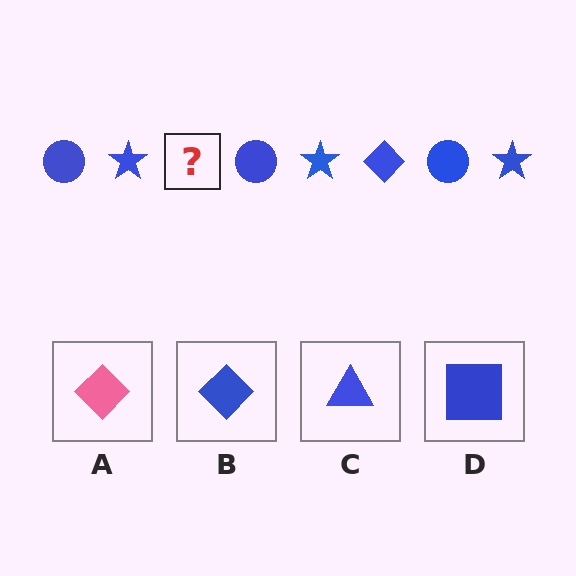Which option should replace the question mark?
Option B.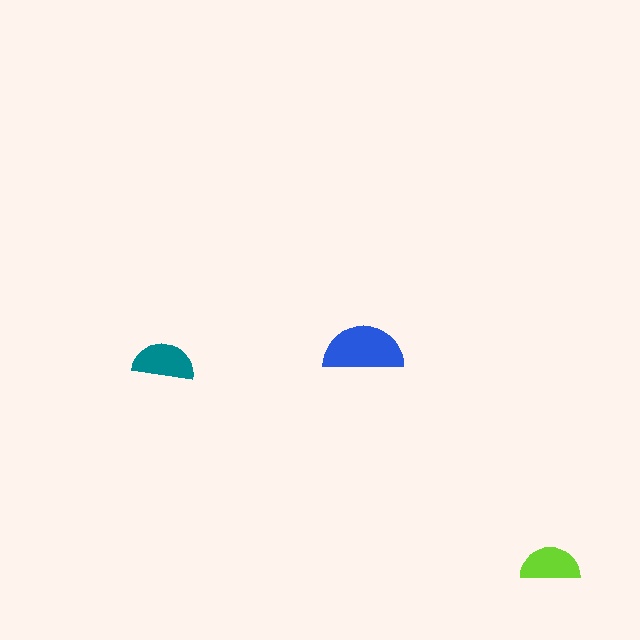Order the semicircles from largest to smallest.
the blue one, the teal one, the lime one.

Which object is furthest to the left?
The teal semicircle is leftmost.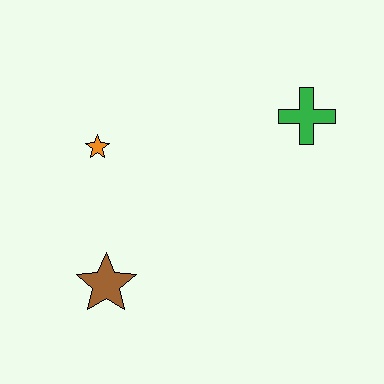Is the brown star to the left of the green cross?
Yes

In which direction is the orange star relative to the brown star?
The orange star is above the brown star.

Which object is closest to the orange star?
The brown star is closest to the orange star.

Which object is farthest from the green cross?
The brown star is farthest from the green cross.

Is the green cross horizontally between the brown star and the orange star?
No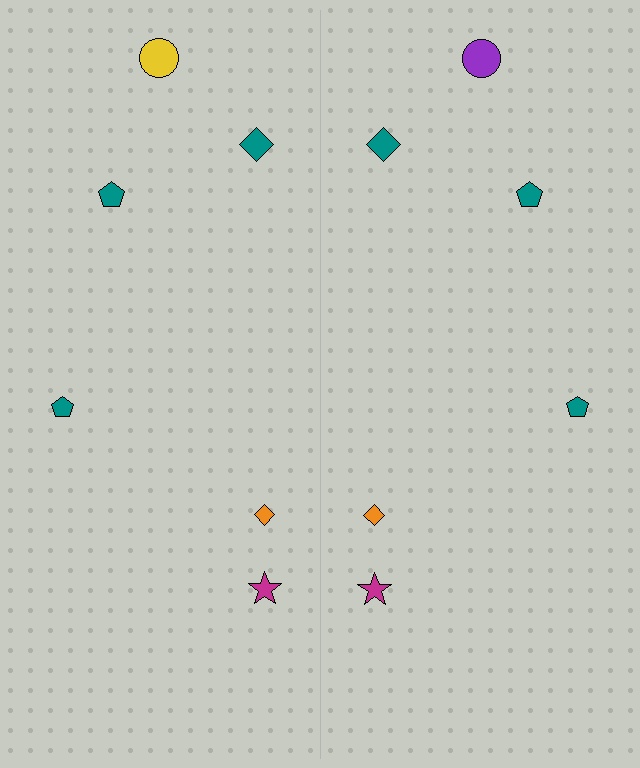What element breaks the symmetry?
The purple circle on the right side breaks the symmetry — its mirror counterpart is yellow.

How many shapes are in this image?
There are 12 shapes in this image.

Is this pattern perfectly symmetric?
No, the pattern is not perfectly symmetric. The purple circle on the right side breaks the symmetry — its mirror counterpart is yellow.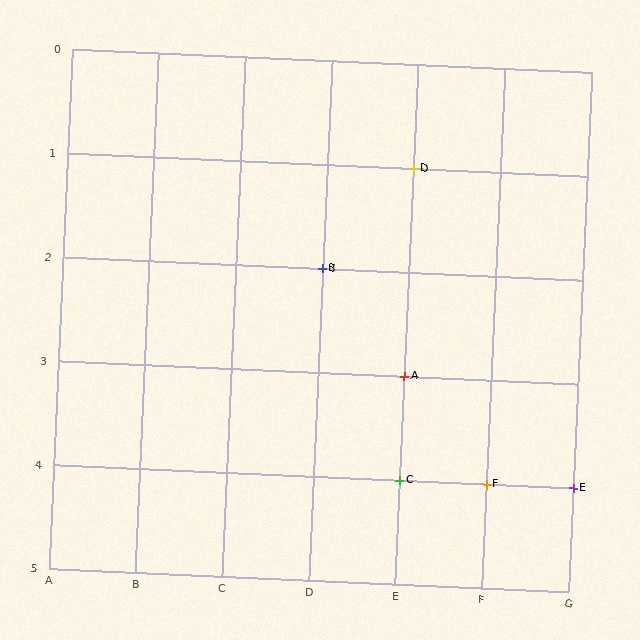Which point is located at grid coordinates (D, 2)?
Point B is at (D, 2).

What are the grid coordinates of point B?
Point B is at grid coordinates (D, 2).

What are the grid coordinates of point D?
Point D is at grid coordinates (E, 1).